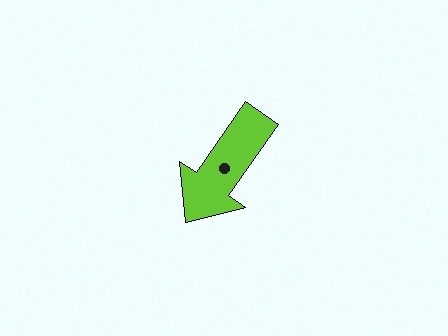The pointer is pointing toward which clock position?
Roughly 7 o'clock.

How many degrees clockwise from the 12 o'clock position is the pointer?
Approximately 215 degrees.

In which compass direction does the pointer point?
Southwest.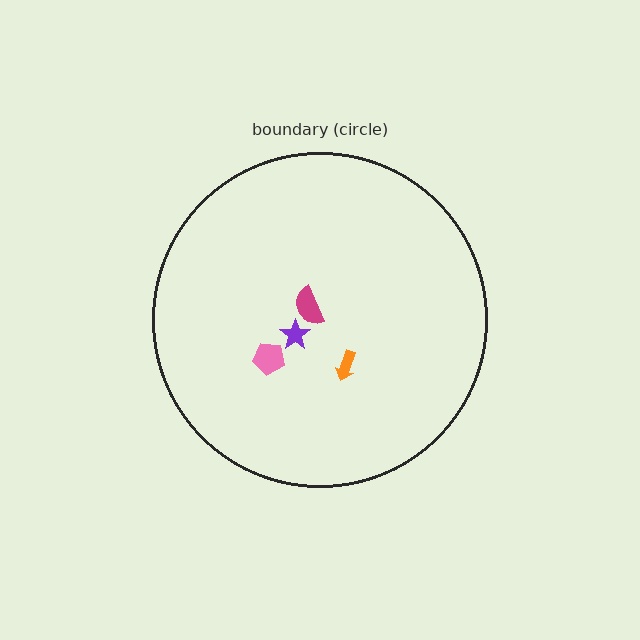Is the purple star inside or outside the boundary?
Inside.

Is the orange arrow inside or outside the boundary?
Inside.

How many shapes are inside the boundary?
4 inside, 0 outside.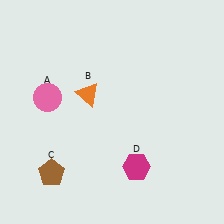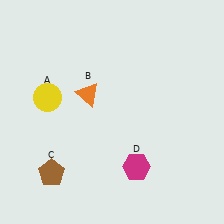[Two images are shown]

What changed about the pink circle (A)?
In Image 1, A is pink. In Image 2, it changed to yellow.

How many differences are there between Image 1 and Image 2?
There is 1 difference between the two images.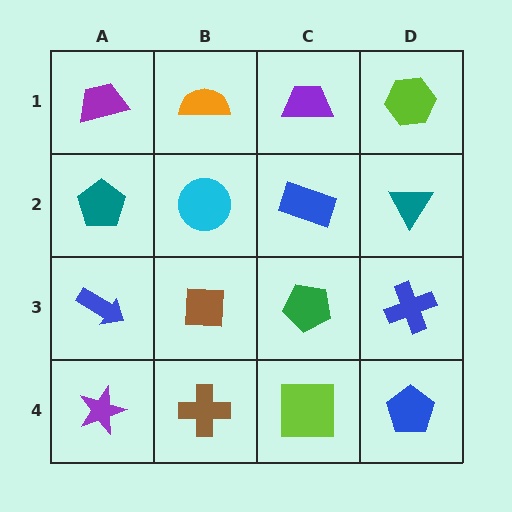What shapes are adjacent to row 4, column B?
A brown square (row 3, column B), a purple star (row 4, column A), a lime square (row 4, column C).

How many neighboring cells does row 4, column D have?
2.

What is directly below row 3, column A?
A purple star.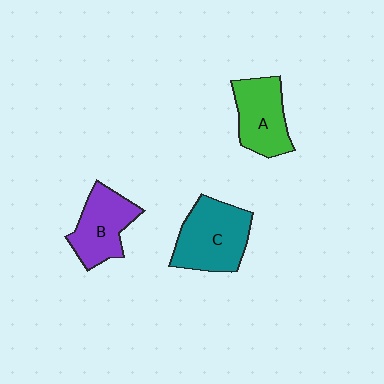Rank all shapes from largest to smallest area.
From largest to smallest: C (teal), A (green), B (purple).